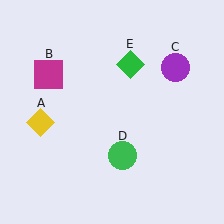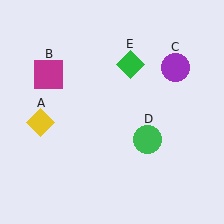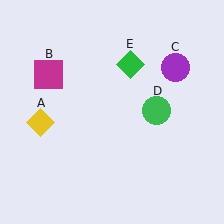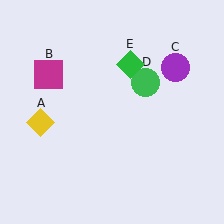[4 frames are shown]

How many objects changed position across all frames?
1 object changed position: green circle (object D).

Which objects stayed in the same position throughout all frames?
Yellow diamond (object A) and magenta square (object B) and purple circle (object C) and green diamond (object E) remained stationary.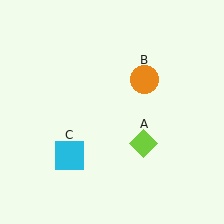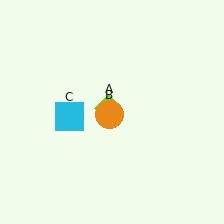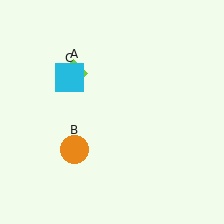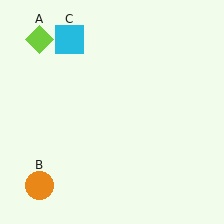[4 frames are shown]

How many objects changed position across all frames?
3 objects changed position: lime diamond (object A), orange circle (object B), cyan square (object C).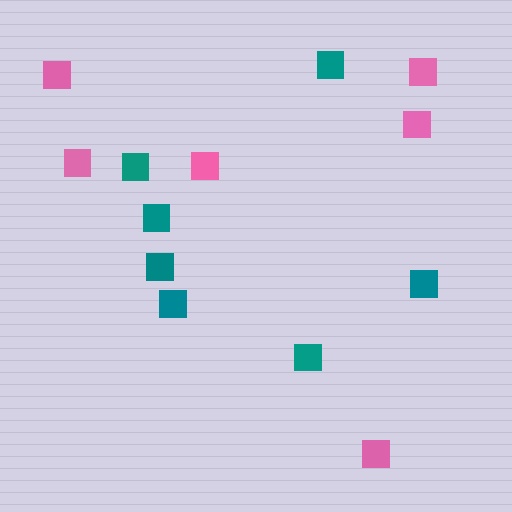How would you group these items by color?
There are 2 groups: one group of teal squares (7) and one group of pink squares (6).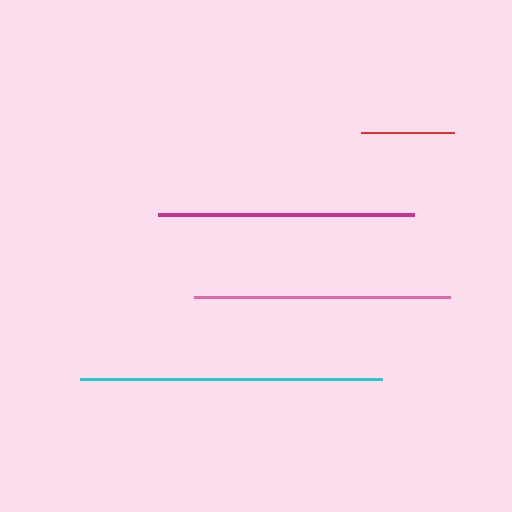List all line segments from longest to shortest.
From longest to shortest: cyan, magenta, pink, red.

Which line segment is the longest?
The cyan line is the longest at approximately 301 pixels.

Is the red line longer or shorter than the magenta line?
The magenta line is longer than the red line.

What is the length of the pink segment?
The pink segment is approximately 256 pixels long.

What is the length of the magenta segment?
The magenta segment is approximately 256 pixels long.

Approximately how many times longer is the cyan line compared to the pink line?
The cyan line is approximately 1.2 times the length of the pink line.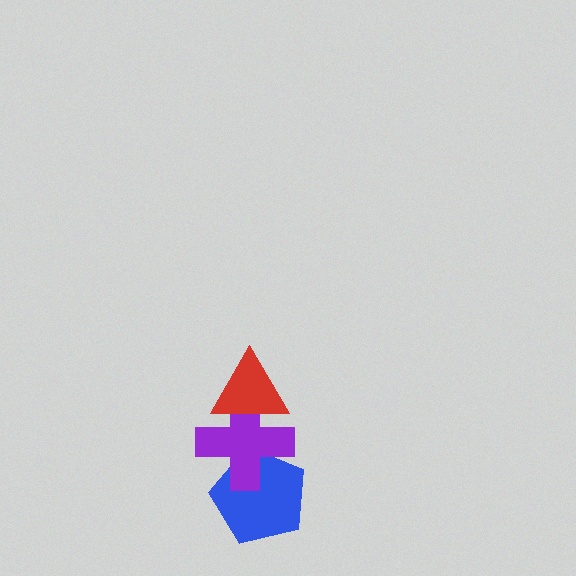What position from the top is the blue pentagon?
The blue pentagon is 3rd from the top.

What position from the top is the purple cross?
The purple cross is 2nd from the top.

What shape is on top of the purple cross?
The red triangle is on top of the purple cross.